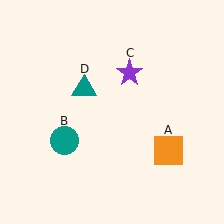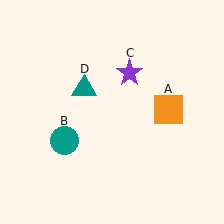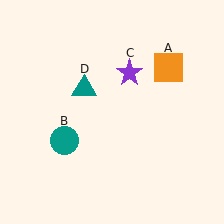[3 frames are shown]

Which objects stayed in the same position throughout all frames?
Teal circle (object B) and purple star (object C) and teal triangle (object D) remained stationary.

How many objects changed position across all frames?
1 object changed position: orange square (object A).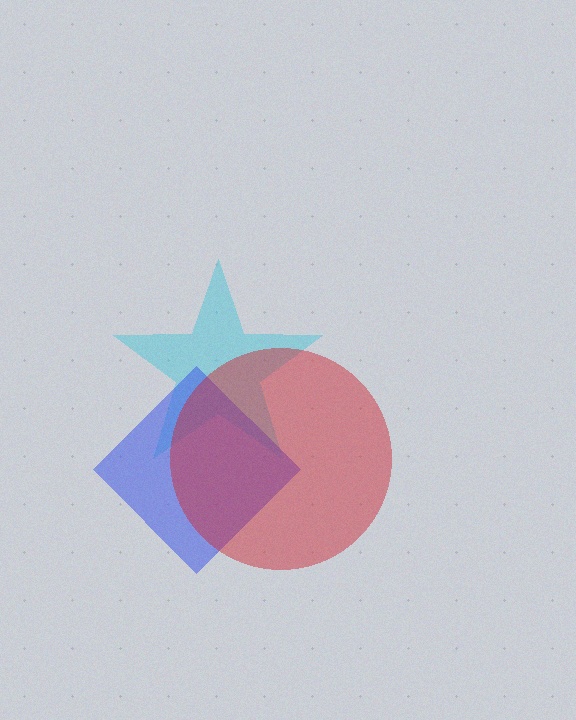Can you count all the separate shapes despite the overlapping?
Yes, there are 3 separate shapes.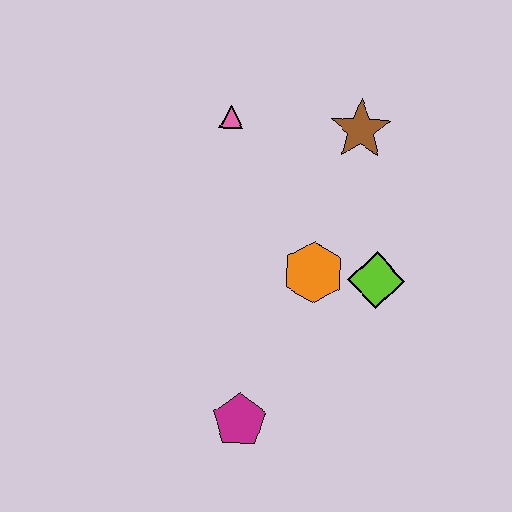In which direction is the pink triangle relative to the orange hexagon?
The pink triangle is above the orange hexagon.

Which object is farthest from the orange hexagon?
The pink triangle is farthest from the orange hexagon.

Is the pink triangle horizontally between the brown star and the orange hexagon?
No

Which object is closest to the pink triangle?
The brown star is closest to the pink triangle.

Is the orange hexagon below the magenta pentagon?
No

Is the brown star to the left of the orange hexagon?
No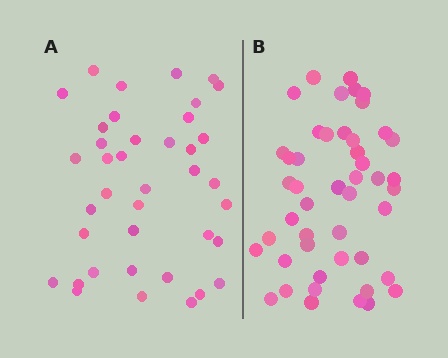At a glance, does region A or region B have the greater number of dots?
Region B (the right region) has more dots.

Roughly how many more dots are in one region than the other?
Region B has roughly 8 or so more dots than region A.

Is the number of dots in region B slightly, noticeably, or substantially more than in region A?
Region B has only slightly more — the two regions are fairly close. The ratio is roughly 1.2 to 1.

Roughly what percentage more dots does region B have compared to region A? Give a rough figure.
About 20% more.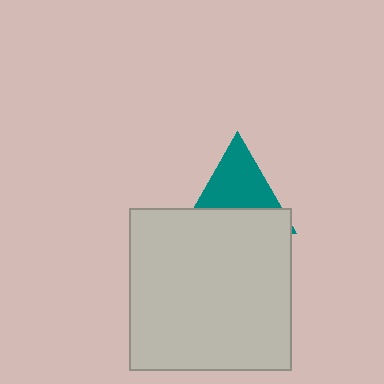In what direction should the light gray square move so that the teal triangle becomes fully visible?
The light gray square should move down. That is the shortest direction to clear the overlap and leave the teal triangle fully visible.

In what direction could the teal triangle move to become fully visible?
The teal triangle could move up. That would shift it out from behind the light gray square entirely.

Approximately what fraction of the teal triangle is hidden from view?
Roughly 44% of the teal triangle is hidden behind the light gray square.